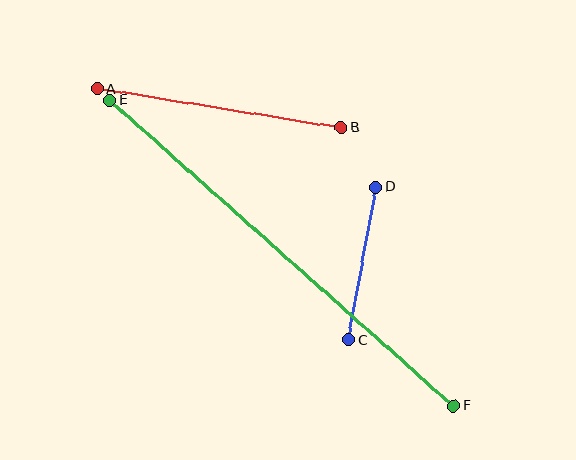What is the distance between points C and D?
The distance is approximately 156 pixels.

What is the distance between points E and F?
The distance is approximately 460 pixels.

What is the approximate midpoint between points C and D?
The midpoint is at approximately (362, 263) pixels.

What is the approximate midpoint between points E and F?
The midpoint is at approximately (282, 253) pixels.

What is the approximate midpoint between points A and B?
The midpoint is at approximately (219, 108) pixels.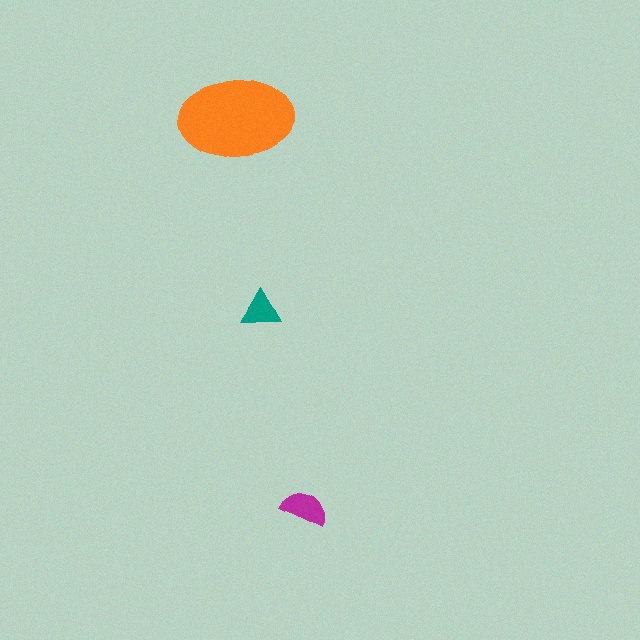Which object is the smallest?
The teal triangle.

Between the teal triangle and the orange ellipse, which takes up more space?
The orange ellipse.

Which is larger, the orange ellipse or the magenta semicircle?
The orange ellipse.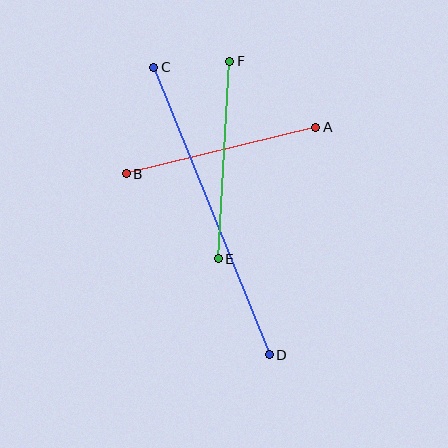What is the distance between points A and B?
The distance is approximately 195 pixels.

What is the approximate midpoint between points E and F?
The midpoint is at approximately (224, 160) pixels.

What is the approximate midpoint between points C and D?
The midpoint is at approximately (212, 211) pixels.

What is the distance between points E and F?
The distance is approximately 198 pixels.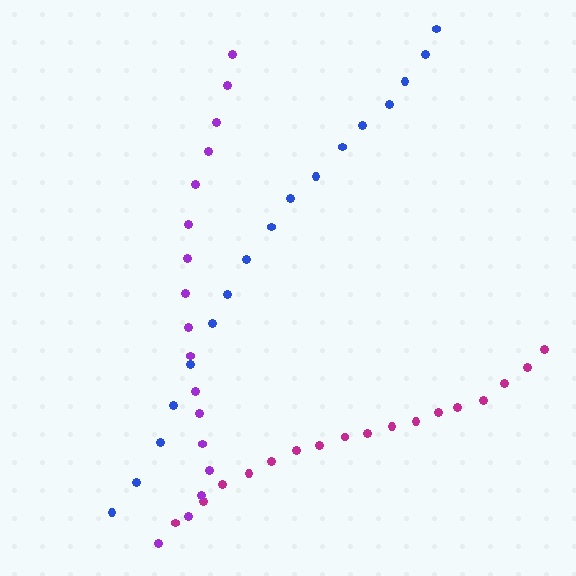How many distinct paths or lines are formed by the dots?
There are 3 distinct paths.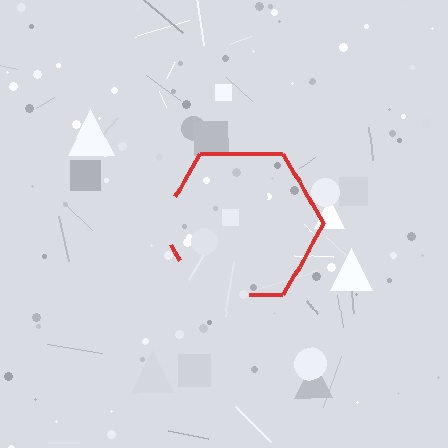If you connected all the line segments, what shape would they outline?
They would outline a hexagon.